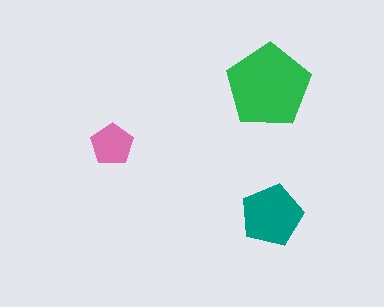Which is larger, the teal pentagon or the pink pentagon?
The teal one.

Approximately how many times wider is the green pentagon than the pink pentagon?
About 2 times wider.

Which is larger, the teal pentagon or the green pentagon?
The green one.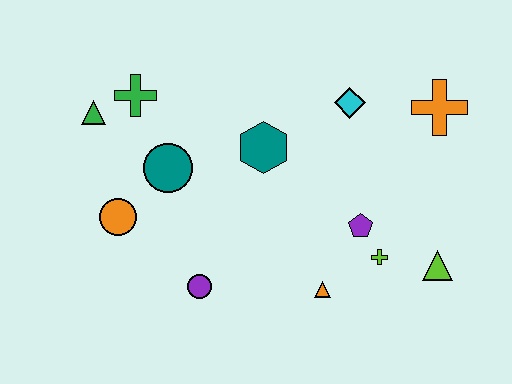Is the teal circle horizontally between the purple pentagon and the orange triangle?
No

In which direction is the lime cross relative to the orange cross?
The lime cross is below the orange cross.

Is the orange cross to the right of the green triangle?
Yes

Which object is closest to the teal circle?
The orange circle is closest to the teal circle.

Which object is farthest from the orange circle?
The orange cross is farthest from the orange circle.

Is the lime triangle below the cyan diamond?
Yes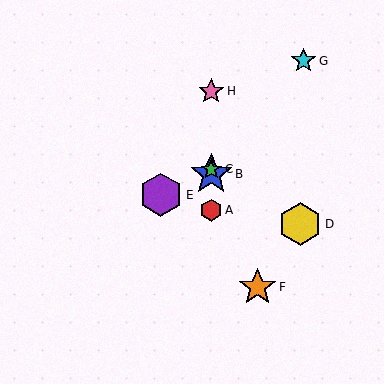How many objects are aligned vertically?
4 objects (A, B, C, H) are aligned vertically.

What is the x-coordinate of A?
Object A is at x≈211.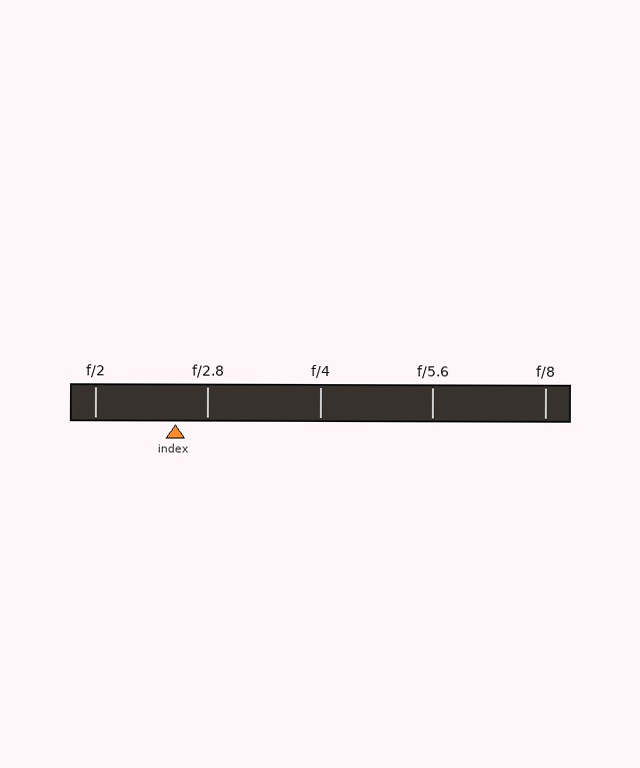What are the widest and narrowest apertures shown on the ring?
The widest aperture shown is f/2 and the narrowest is f/8.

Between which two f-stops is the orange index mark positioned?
The index mark is between f/2 and f/2.8.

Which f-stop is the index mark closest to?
The index mark is closest to f/2.8.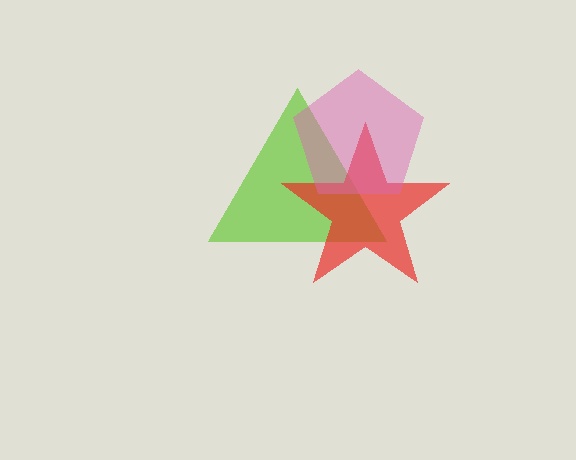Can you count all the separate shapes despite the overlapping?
Yes, there are 3 separate shapes.